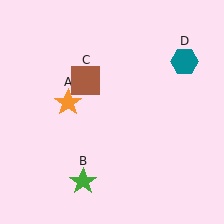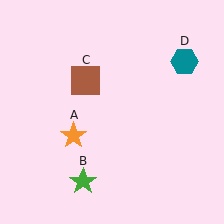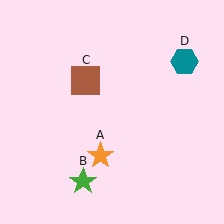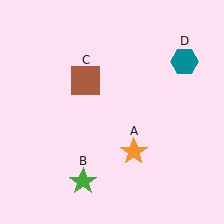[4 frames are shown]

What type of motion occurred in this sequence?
The orange star (object A) rotated counterclockwise around the center of the scene.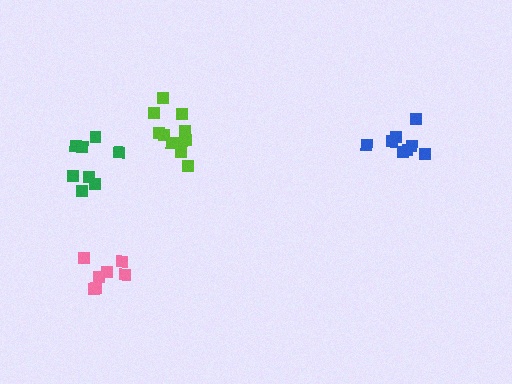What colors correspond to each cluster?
The clusters are colored: blue, lime, pink, green.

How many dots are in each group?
Group 1: 8 dots, Group 2: 11 dots, Group 3: 7 dots, Group 4: 8 dots (34 total).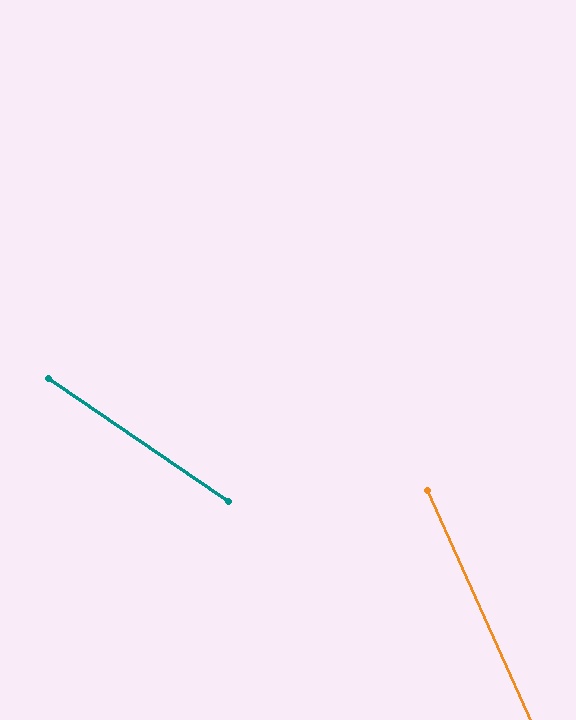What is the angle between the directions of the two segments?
Approximately 32 degrees.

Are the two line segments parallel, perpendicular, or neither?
Neither parallel nor perpendicular — they differ by about 32°.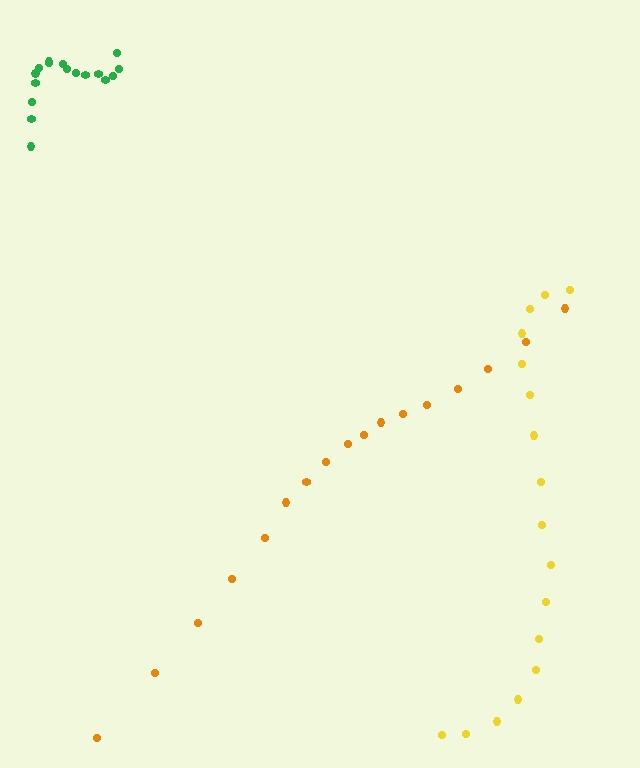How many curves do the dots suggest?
There are 3 distinct paths.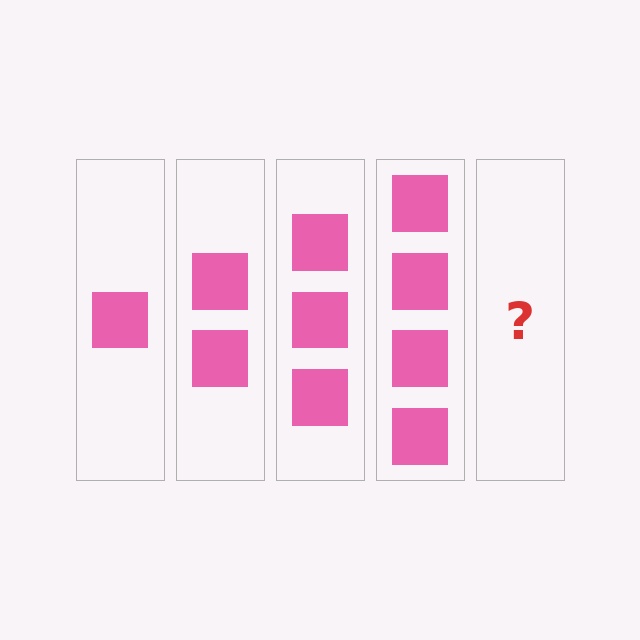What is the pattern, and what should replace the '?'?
The pattern is that each step adds one more square. The '?' should be 5 squares.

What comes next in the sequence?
The next element should be 5 squares.